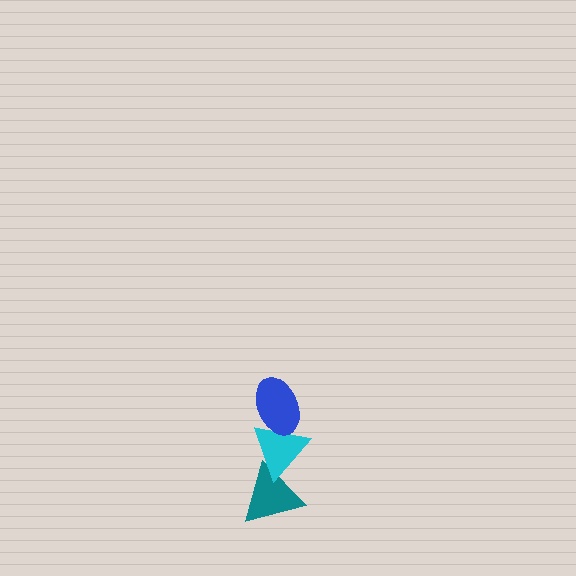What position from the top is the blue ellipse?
The blue ellipse is 1st from the top.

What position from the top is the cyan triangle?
The cyan triangle is 2nd from the top.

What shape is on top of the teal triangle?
The cyan triangle is on top of the teal triangle.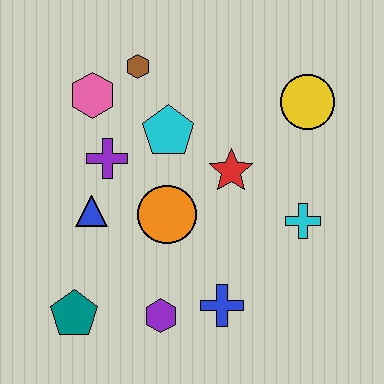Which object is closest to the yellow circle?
The red star is closest to the yellow circle.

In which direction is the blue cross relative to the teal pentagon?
The blue cross is to the right of the teal pentagon.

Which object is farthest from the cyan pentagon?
The teal pentagon is farthest from the cyan pentagon.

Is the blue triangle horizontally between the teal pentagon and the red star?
Yes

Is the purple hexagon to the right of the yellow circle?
No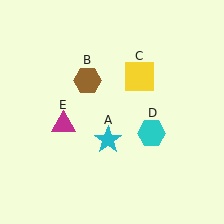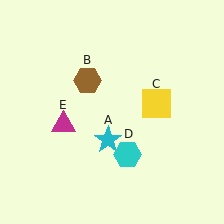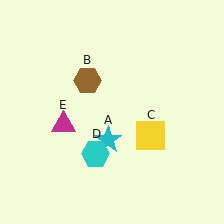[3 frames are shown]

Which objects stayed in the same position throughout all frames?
Cyan star (object A) and brown hexagon (object B) and magenta triangle (object E) remained stationary.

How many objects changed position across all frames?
2 objects changed position: yellow square (object C), cyan hexagon (object D).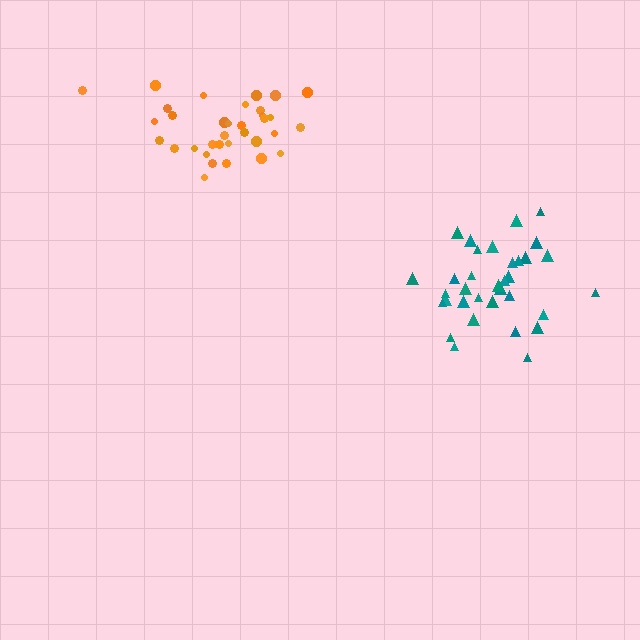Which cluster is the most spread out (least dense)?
Teal.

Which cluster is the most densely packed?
Orange.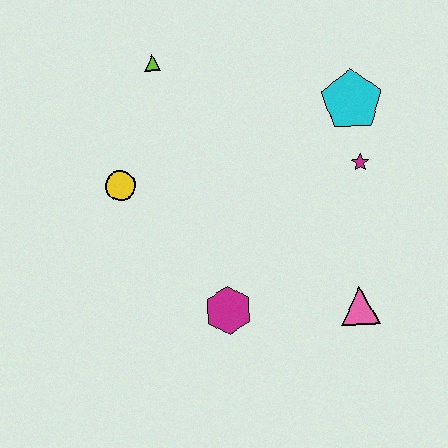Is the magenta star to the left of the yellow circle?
No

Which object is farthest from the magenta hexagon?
The lime triangle is farthest from the magenta hexagon.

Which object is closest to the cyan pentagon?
The magenta star is closest to the cyan pentagon.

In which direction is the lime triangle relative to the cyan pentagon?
The lime triangle is to the left of the cyan pentagon.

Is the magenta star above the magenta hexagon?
Yes